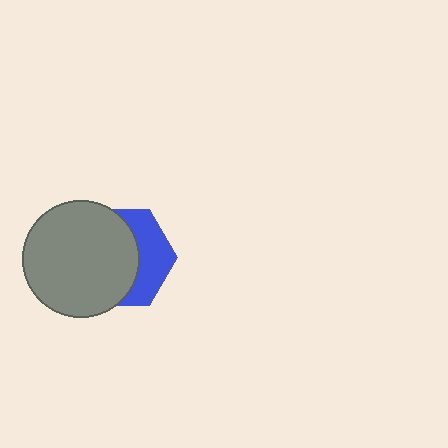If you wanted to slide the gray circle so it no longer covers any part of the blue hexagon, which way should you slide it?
Slide it left — that is the most direct way to separate the two shapes.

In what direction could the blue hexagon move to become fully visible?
The blue hexagon could move right. That would shift it out from behind the gray circle entirely.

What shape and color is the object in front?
The object in front is a gray circle.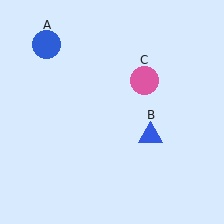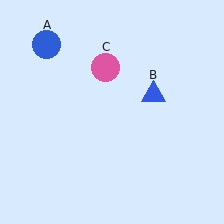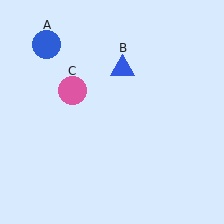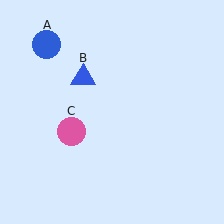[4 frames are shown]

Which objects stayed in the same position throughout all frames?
Blue circle (object A) remained stationary.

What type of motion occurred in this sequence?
The blue triangle (object B), pink circle (object C) rotated counterclockwise around the center of the scene.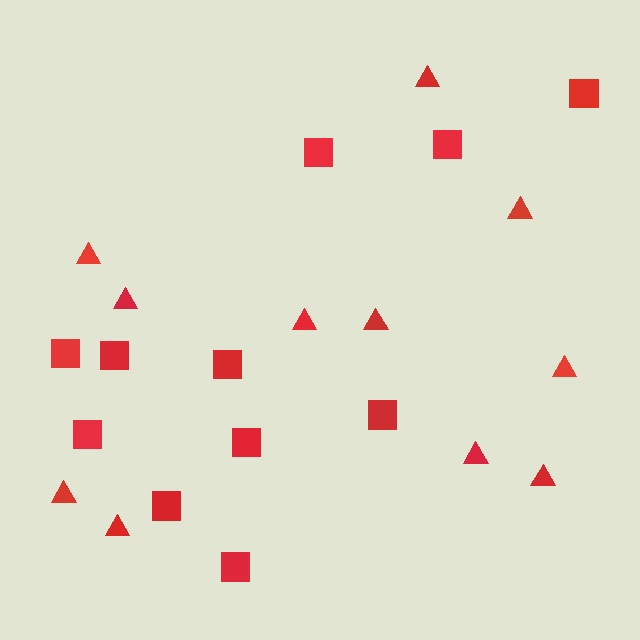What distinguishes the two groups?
There are 2 groups: one group of triangles (11) and one group of squares (11).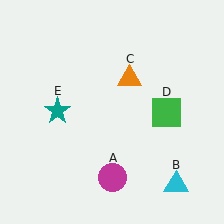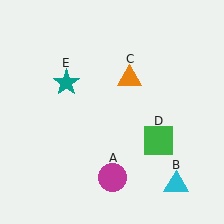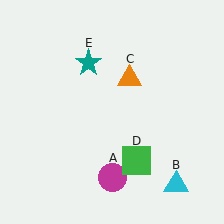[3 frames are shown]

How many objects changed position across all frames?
2 objects changed position: green square (object D), teal star (object E).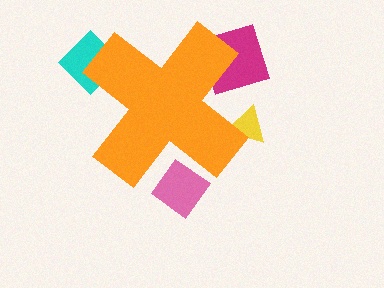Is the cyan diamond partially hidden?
Yes, the cyan diamond is partially hidden behind the orange cross.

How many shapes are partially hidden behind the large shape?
4 shapes are partially hidden.